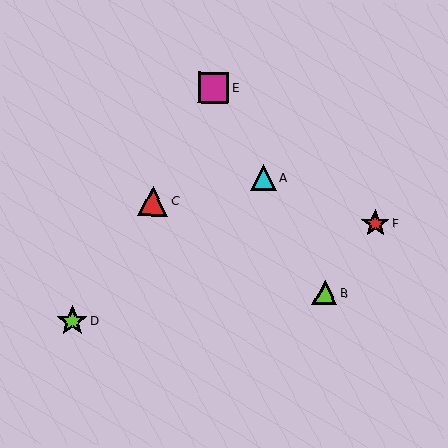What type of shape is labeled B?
Shape B is a lime triangle.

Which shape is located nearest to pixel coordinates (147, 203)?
The red triangle (labeled C) at (153, 201) is nearest to that location.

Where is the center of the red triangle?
The center of the red triangle is at (153, 201).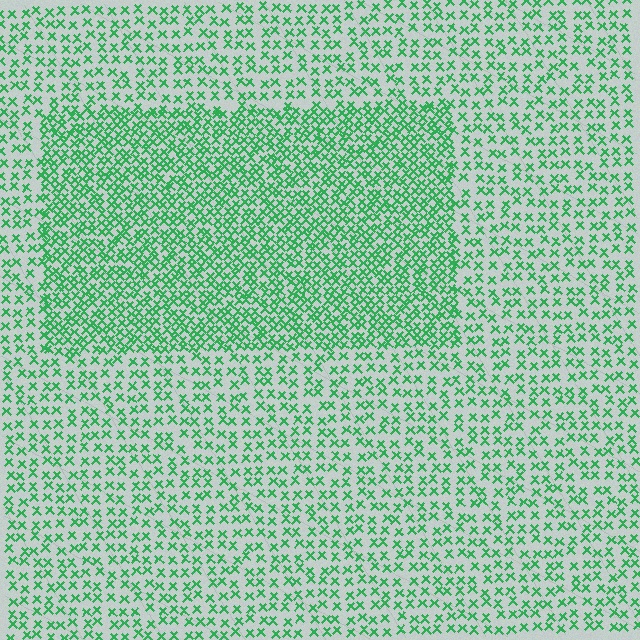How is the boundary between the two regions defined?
The boundary is defined by a change in element density (approximately 1.9x ratio). All elements are the same color, size, and shape.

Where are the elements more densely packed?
The elements are more densely packed inside the rectangle boundary.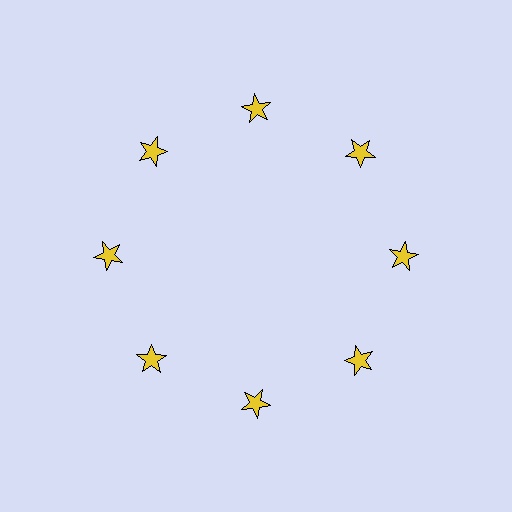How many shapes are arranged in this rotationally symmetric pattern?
There are 8 shapes, arranged in 8 groups of 1.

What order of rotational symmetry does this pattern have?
This pattern has 8-fold rotational symmetry.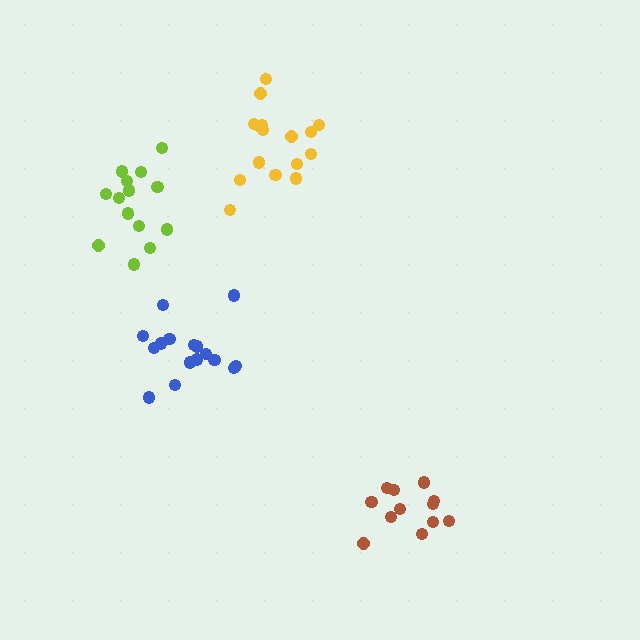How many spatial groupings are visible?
There are 4 spatial groupings.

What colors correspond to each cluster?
The clusters are colored: yellow, brown, blue, lime.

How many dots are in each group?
Group 1: 16 dots, Group 2: 12 dots, Group 3: 16 dots, Group 4: 14 dots (58 total).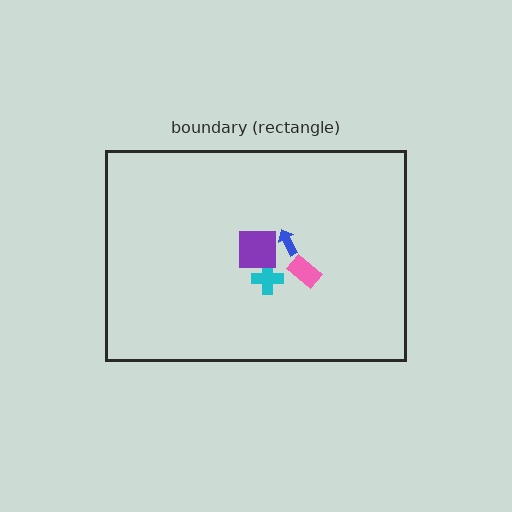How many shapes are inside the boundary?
4 inside, 0 outside.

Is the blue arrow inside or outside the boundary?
Inside.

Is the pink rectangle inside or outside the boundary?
Inside.